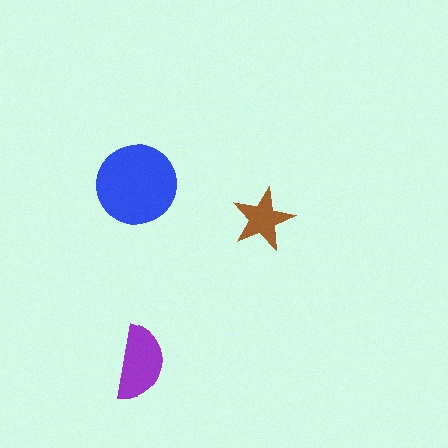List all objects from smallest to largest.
The brown star, the purple semicircle, the blue circle.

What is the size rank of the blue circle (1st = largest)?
1st.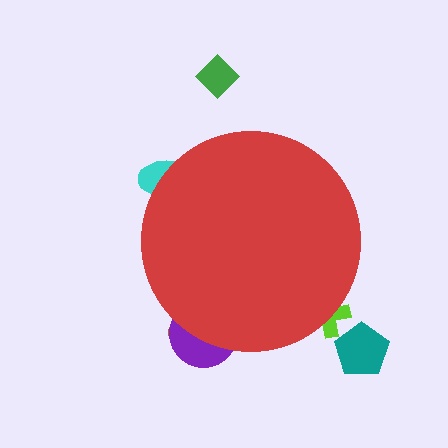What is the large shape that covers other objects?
A red circle.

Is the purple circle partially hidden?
Yes, the purple circle is partially hidden behind the red circle.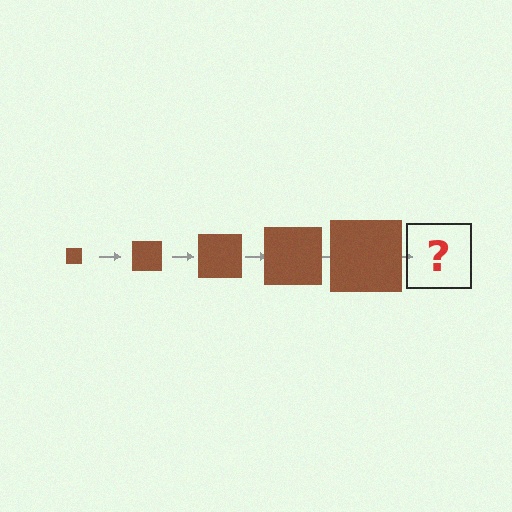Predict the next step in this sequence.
The next step is a brown square, larger than the previous one.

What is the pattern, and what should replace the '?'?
The pattern is that the square gets progressively larger each step. The '?' should be a brown square, larger than the previous one.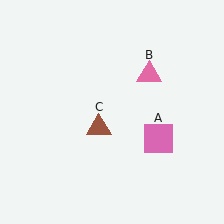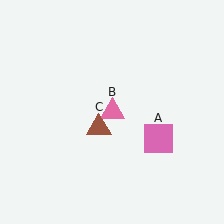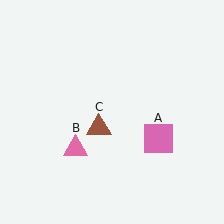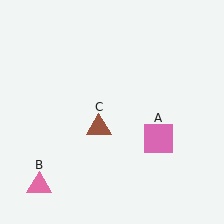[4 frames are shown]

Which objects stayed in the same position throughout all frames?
Pink square (object A) and brown triangle (object C) remained stationary.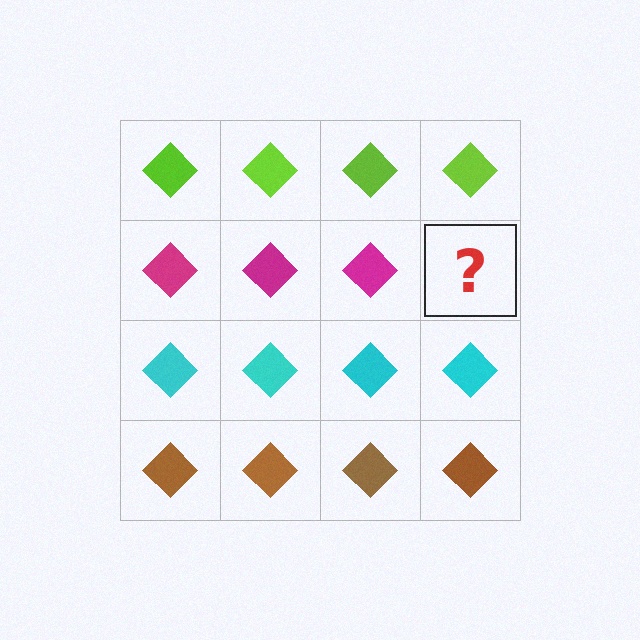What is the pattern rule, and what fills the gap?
The rule is that each row has a consistent color. The gap should be filled with a magenta diamond.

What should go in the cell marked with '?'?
The missing cell should contain a magenta diamond.